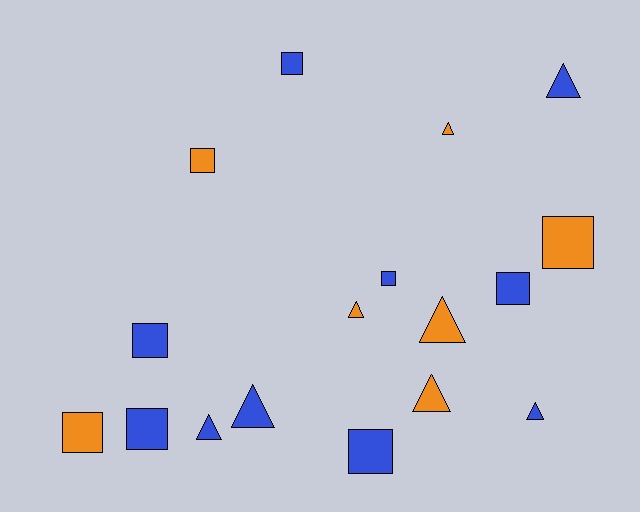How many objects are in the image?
There are 17 objects.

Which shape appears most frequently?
Square, with 9 objects.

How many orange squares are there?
There are 3 orange squares.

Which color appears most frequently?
Blue, with 10 objects.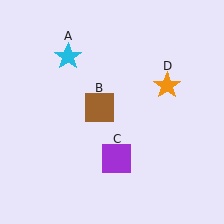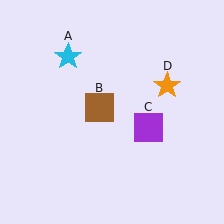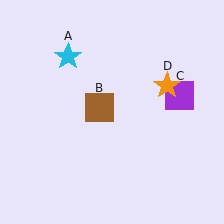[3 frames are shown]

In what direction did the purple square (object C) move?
The purple square (object C) moved up and to the right.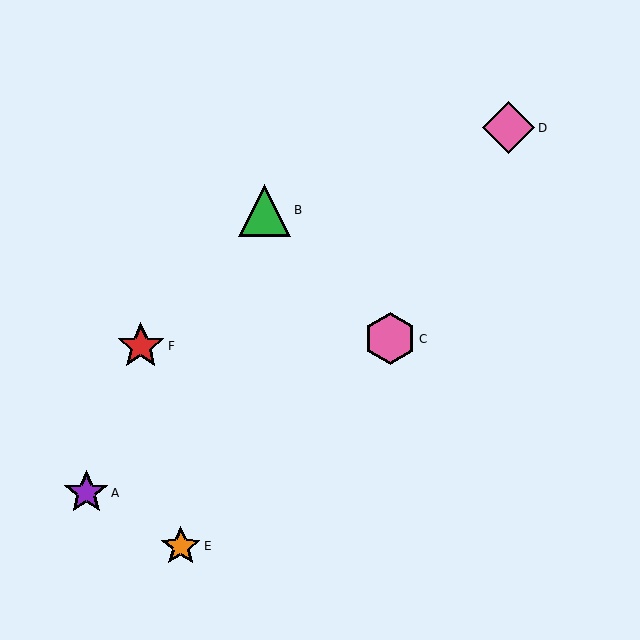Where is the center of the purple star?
The center of the purple star is at (86, 493).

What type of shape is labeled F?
Shape F is a red star.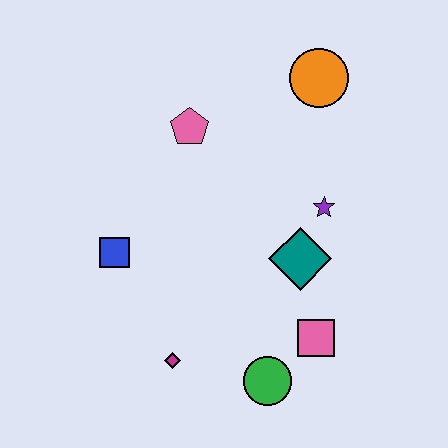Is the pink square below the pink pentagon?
Yes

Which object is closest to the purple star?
The teal diamond is closest to the purple star.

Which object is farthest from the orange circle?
The magenta diamond is farthest from the orange circle.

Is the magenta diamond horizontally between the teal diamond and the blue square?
Yes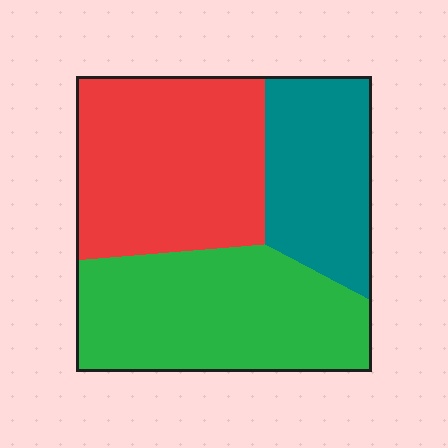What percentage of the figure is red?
Red takes up between a third and a half of the figure.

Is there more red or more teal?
Red.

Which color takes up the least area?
Teal, at roughly 25%.